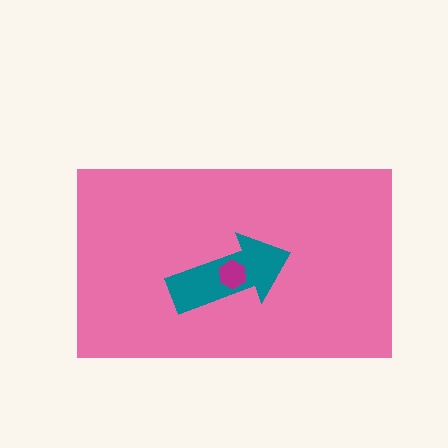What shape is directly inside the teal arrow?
The magenta hexagon.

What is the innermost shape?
The magenta hexagon.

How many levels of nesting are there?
3.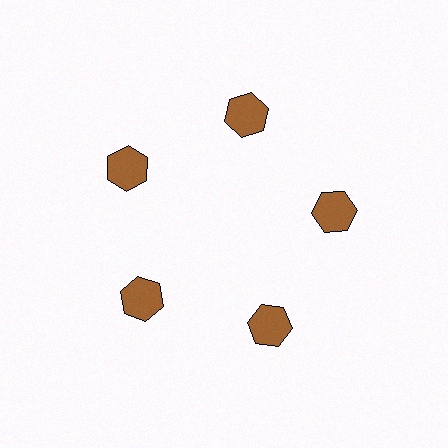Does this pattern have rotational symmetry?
Yes, this pattern has 5-fold rotational symmetry. It looks the same after rotating 72 degrees around the center.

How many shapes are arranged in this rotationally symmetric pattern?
There are 5 shapes, arranged in 5 groups of 1.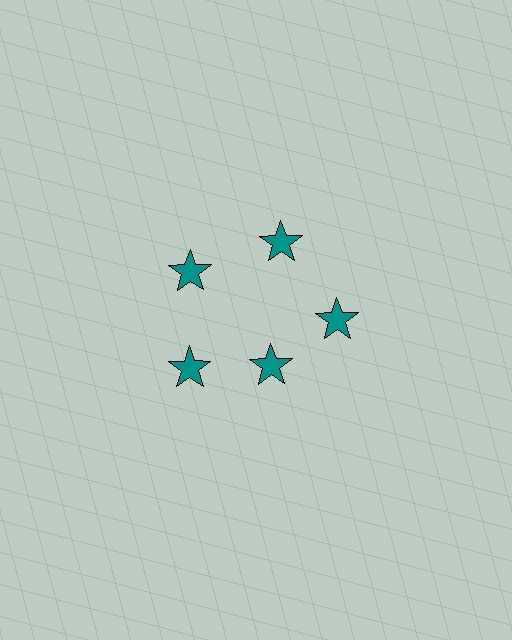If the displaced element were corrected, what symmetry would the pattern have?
It would have 5-fold rotational symmetry — the pattern would map onto itself every 72 degrees.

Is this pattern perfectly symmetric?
No. The 5 teal stars are arranged in a ring, but one element near the 5 o'clock position is pulled inward toward the center, breaking the 5-fold rotational symmetry.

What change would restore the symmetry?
The symmetry would be restored by moving it outward, back onto the ring so that all 5 stars sit at equal angles and equal distance from the center.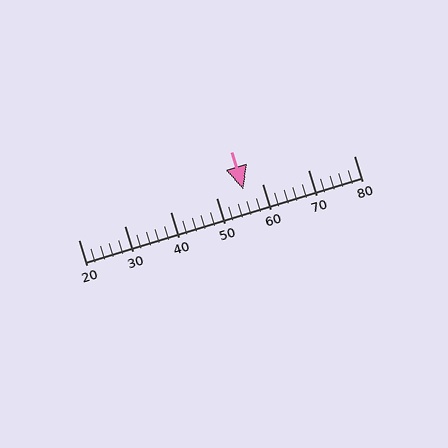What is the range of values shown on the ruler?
The ruler shows values from 20 to 80.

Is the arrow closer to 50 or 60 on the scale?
The arrow is closer to 60.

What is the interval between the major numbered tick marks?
The major tick marks are spaced 10 units apart.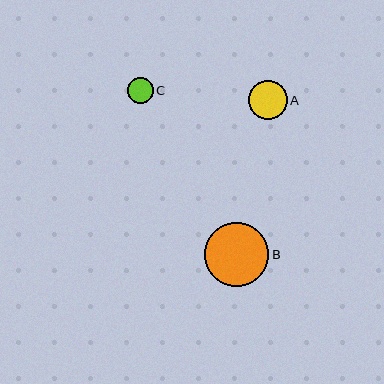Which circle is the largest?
Circle B is the largest with a size of approximately 64 pixels.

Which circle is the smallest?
Circle C is the smallest with a size of approximately 26 pixels.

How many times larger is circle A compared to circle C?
Circle A is approximately 1.5 times the size of circle C.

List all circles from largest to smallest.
From largest to smallest: B, A, C.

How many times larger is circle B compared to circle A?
Circle B is approximately 1.6 times the size of circle A.